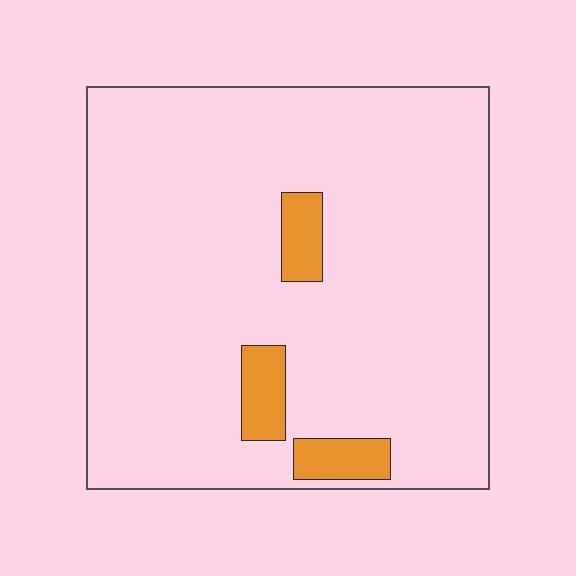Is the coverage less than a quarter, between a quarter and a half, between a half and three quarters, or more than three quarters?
Less than a quarter.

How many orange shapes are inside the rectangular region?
3.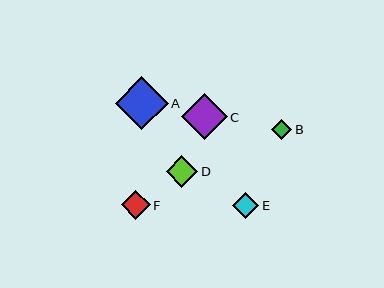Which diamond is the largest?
Diamond A is the largest with a size of approximately 53 pixels.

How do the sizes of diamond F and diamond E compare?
Diamond F and diamond E are approximately the same size.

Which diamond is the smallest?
Diamond B is the smallest with a size of approximately 20 pixels.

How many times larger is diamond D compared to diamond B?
Diamond D is approximately 1.6 times the size of diamond B.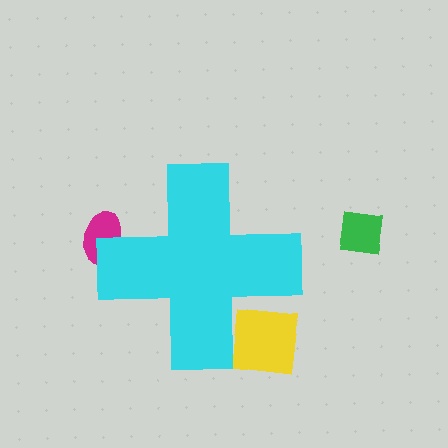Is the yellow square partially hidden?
Yes, the yellow square is partially hidden behind the cyan cross.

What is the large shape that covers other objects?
A cyan cross.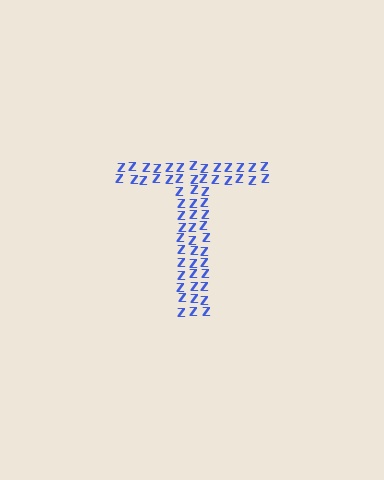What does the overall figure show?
The overall figure shows the letter T.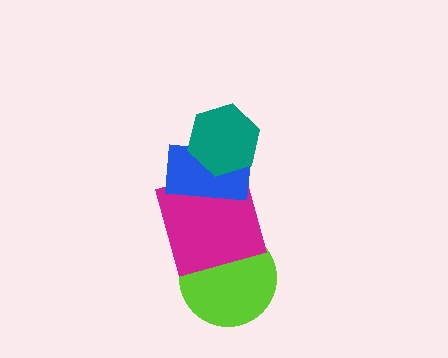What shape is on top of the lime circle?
The magenta square is on top of the lime circle.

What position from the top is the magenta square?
The magenta square is 3rd from the top.